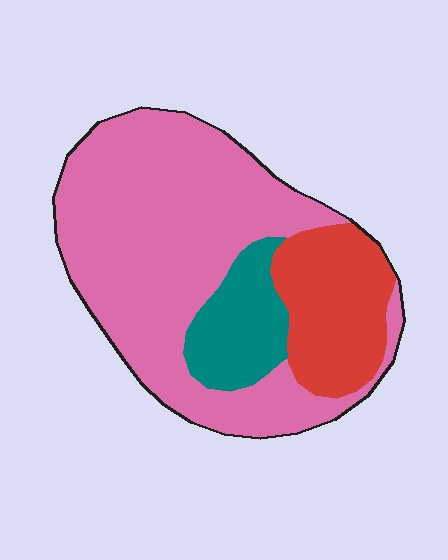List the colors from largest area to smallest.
From largest to smallest: pink, red, teal.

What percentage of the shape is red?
Red takes up about one fifth (1/5) of the shape.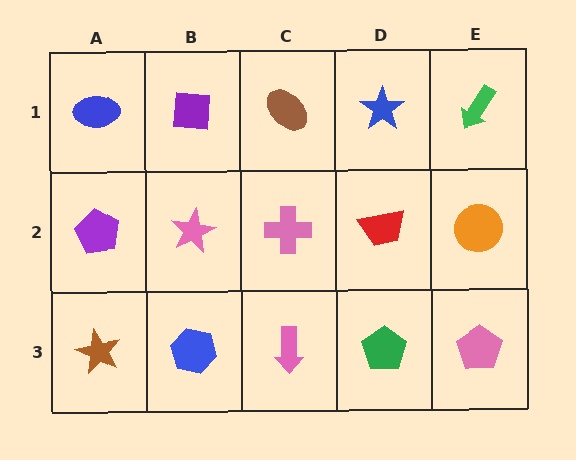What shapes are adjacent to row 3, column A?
A purple pentagon (row 2, column A), a blue hexagon (row 3, column B).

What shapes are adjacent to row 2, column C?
A brown ellipse (row 1, column C), a pink arrow (row 3, column C), a pink star (row 2, column B), a red trapezoid (row 2, column D).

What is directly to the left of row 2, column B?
A purple pentagon.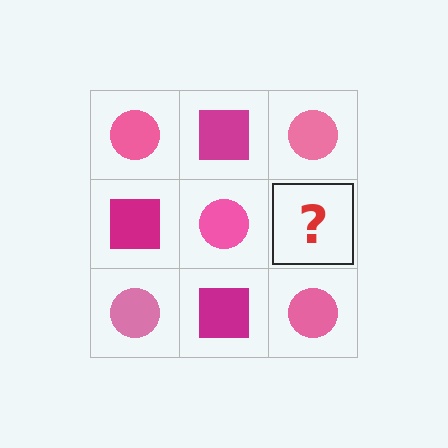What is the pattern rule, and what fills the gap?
The rule is that it alternates pink circle and magenta square in a checkerboard pattern. The gap should be filled with a magenta square.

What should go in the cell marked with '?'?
The missing cell should contain a magenta square.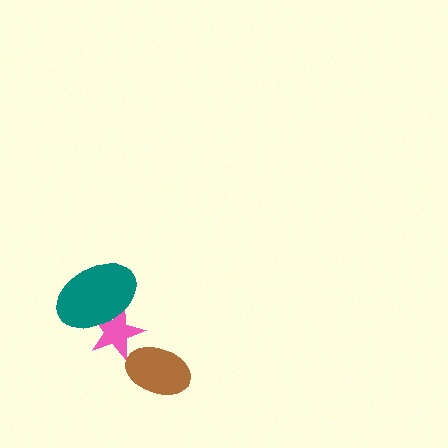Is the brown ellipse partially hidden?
No, no other shape covers it.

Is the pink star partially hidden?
Yes, it is partially covered by another shape.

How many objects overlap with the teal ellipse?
1 object overlaps with the teal ellipse.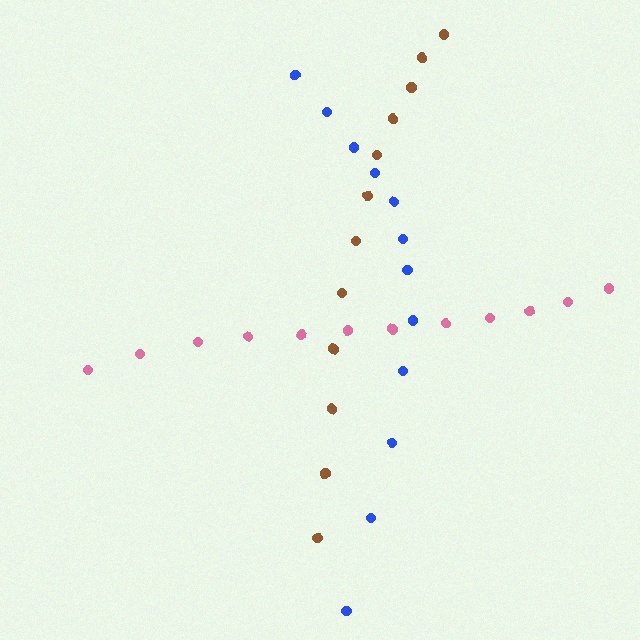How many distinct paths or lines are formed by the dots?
There are 3 distinct paths.